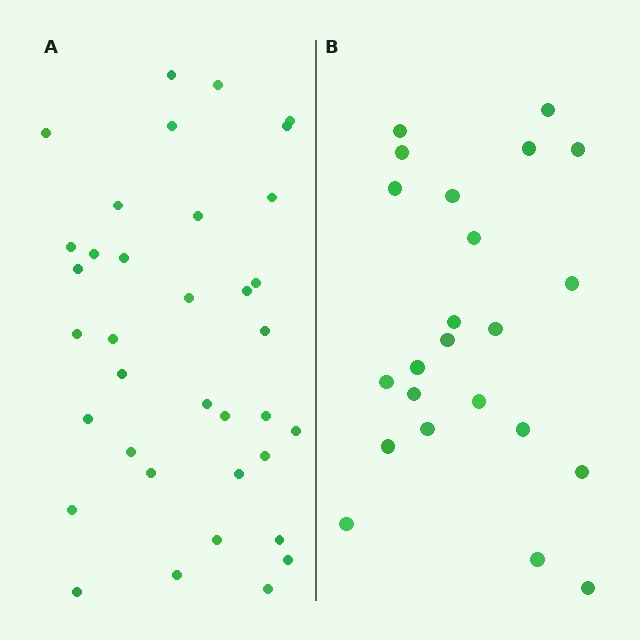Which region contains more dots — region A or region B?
Region A (the left region) has more dots.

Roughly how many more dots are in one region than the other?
Region A has approximately 15 more dots than region B.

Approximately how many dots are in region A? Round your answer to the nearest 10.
About 40 dots. (The exact count is 36, which rounds to 40.)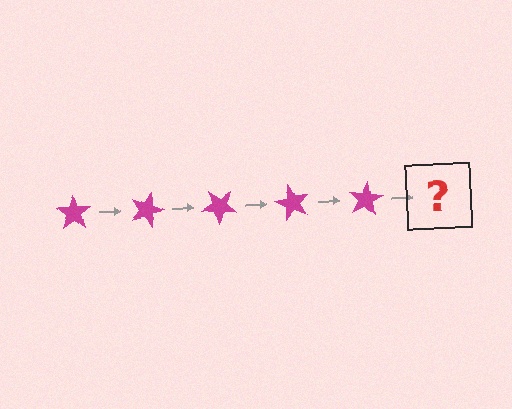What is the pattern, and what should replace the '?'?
The pattern is that the star rotates 20 degrees each step. The '?' should be a magenta star rotated 100 degrees.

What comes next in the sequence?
The next element should be a magenta star rotated 100 degrees.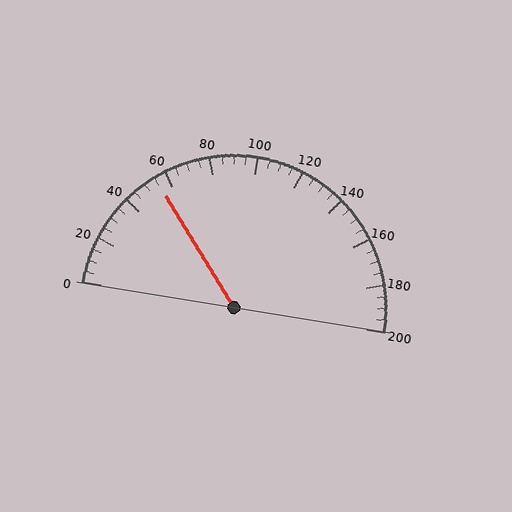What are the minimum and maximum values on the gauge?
The gauge ranges from 0 to 200.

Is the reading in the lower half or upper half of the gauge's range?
The reading is in the lower half of the range (0 to 200).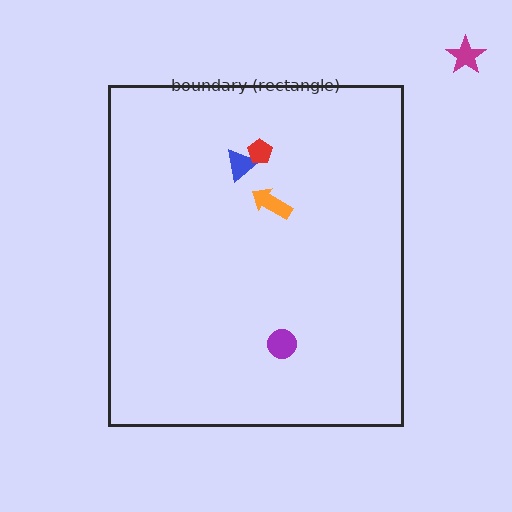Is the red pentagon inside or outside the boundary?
Inside.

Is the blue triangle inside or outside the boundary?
Inside.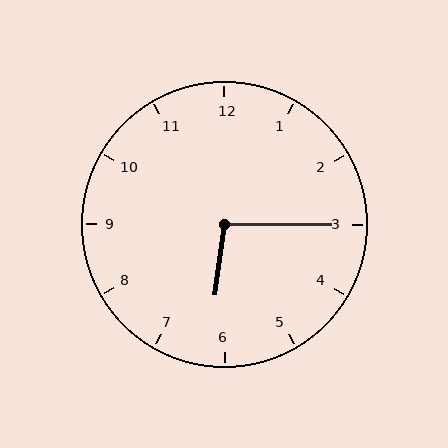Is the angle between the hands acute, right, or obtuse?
It is obtuse.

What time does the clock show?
6:15.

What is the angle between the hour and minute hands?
Approximately 98 degrees.